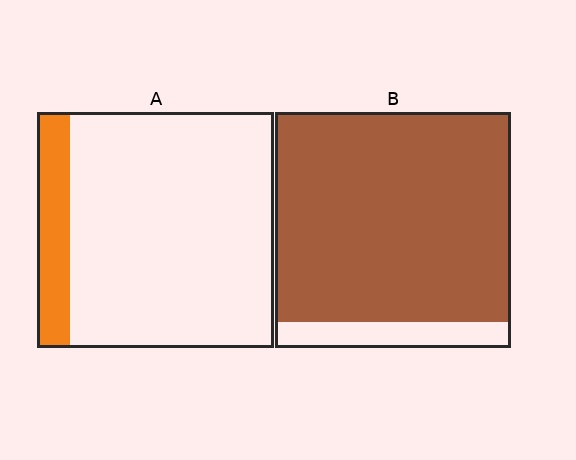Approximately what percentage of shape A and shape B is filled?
A is approximately 15% and B is approximately 90%.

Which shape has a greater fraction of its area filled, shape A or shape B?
Shape B.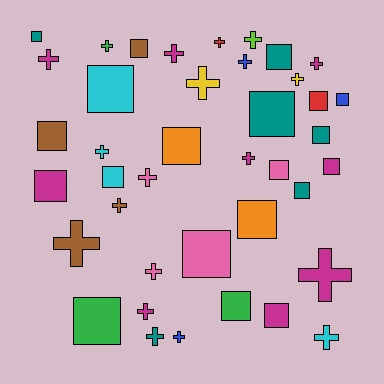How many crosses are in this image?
There are 20 crosses.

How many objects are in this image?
There are 40 objects.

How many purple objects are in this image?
There are no purple objects.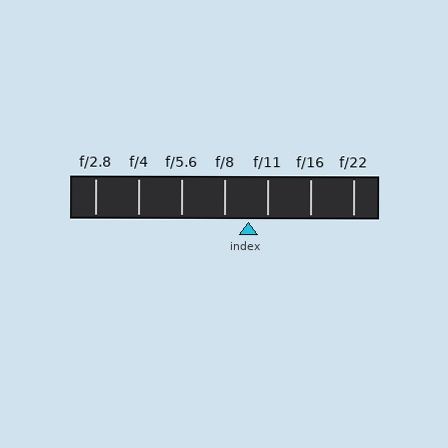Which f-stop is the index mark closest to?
The index mark is closest to f/11.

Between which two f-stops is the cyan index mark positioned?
The index mark is between f/8 and f/11.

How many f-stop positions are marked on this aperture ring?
There are 7 f-stop positions marked.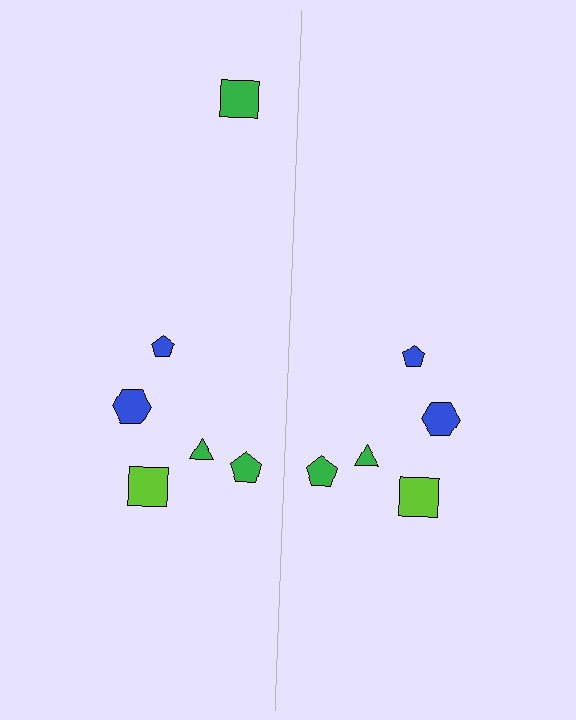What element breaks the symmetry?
A green square is missing from the right side.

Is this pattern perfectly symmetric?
No, the pattern is not perfectly symmetric. A green square is missing from the right side.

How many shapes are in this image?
There are 11 shapes in this image.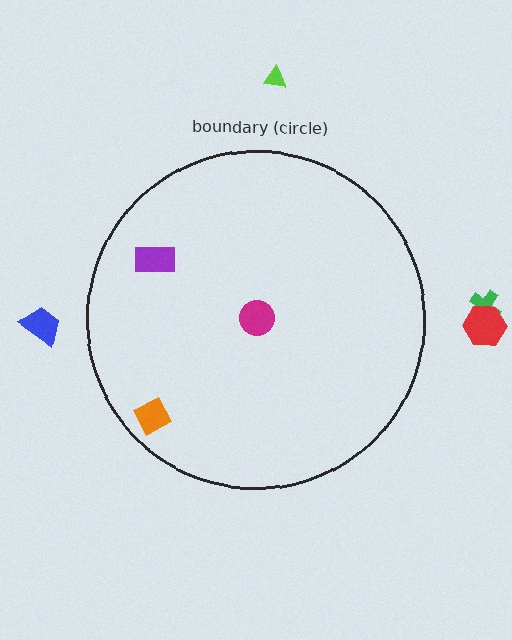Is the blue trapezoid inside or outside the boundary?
Outside.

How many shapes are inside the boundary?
3 inside, 4 outside.